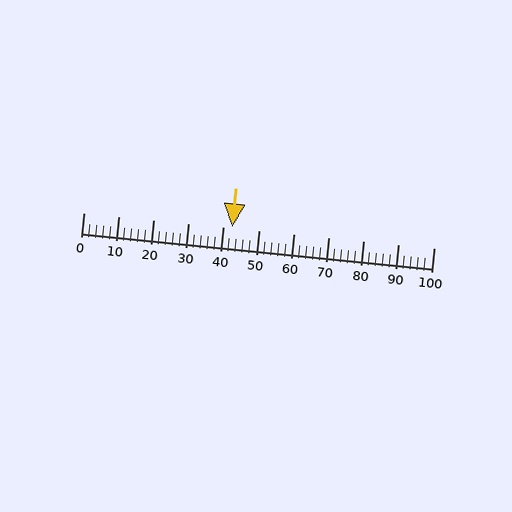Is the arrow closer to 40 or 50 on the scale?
The arrow is closer to 40.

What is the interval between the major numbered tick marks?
The major tick marks are spaced 10 units apart.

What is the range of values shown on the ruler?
The ruler shows values from 0 to 100.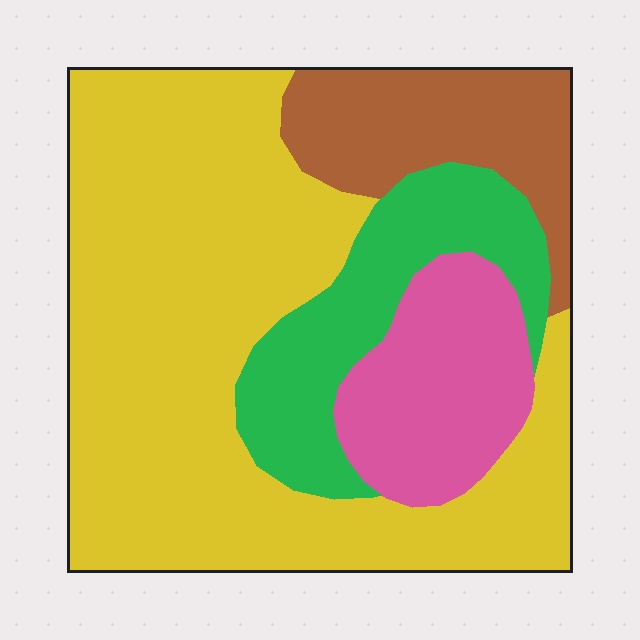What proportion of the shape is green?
Green covers 16% of the shape.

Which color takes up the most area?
Yellow, at roughly 55%.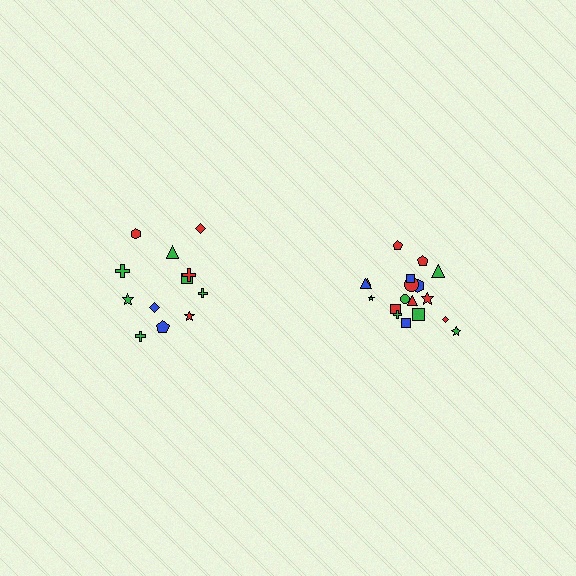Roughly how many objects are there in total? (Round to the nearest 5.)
Roughly 30 objects in total.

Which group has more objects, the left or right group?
The right group.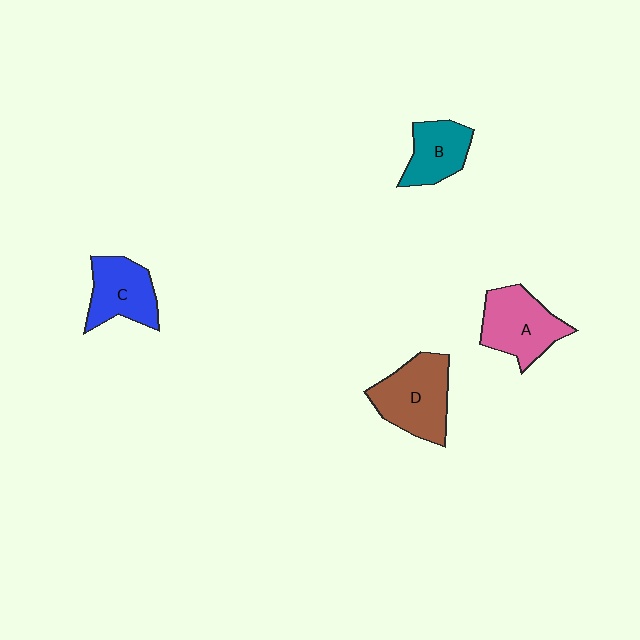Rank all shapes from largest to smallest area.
From largest to smallest: D (brown), A (pink), C (blue), B (teal).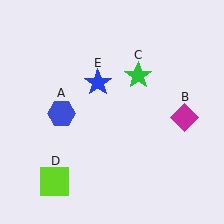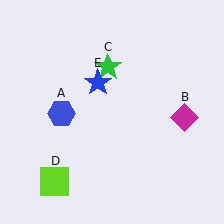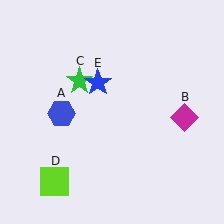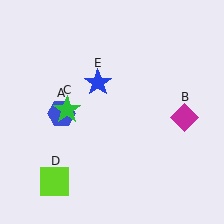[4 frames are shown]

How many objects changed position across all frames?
1 object changed position: green star (object C).